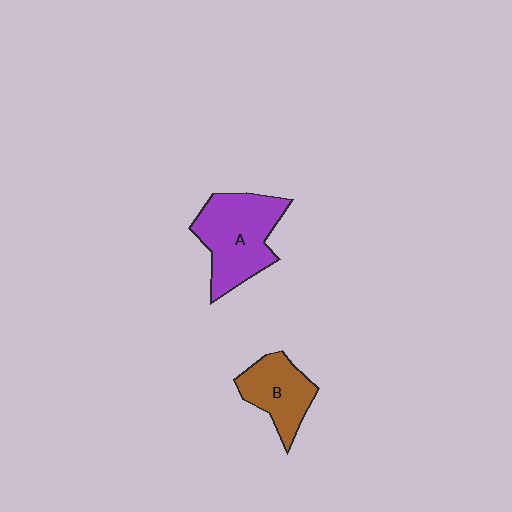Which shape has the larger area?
Shape A (purple).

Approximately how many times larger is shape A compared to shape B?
Approximately 1.5 times.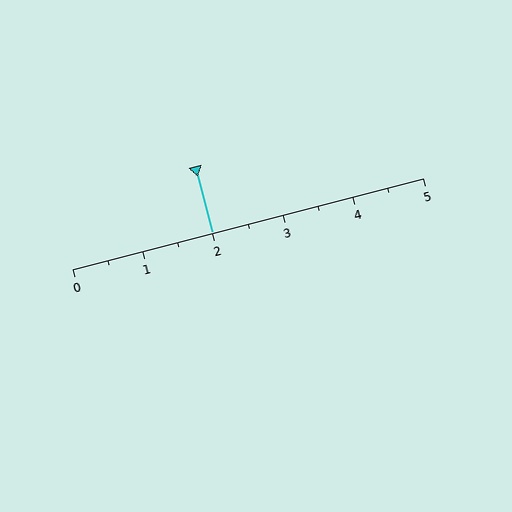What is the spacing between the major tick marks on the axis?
The major ticks are spaced 1 apart.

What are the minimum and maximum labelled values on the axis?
The axis runs from 0 to 5.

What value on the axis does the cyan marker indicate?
The marker indicates approximately 2.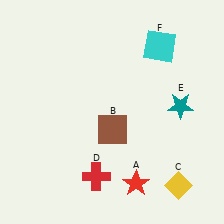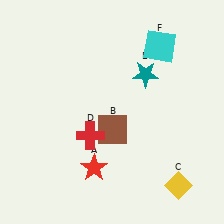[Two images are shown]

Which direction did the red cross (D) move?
The red cross (D) moved up.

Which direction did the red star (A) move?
The red star (A) moved left.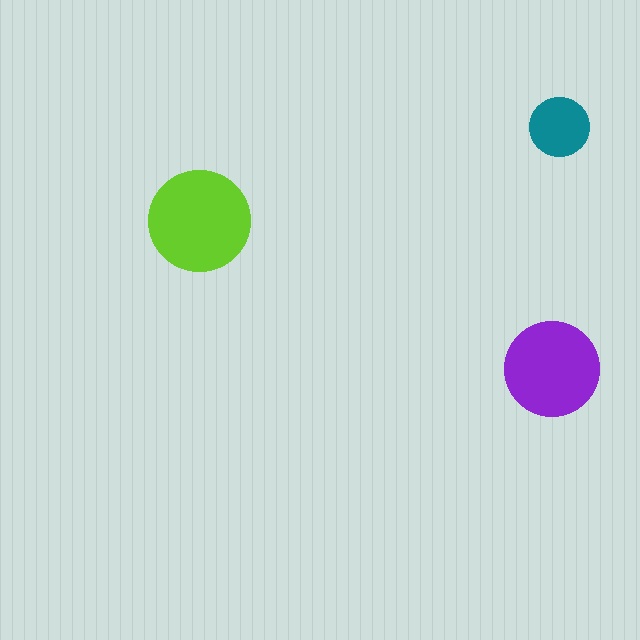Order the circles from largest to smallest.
the lime one, the purple one, the teal one.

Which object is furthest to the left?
The lime circle is leftmost.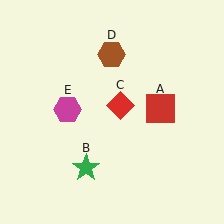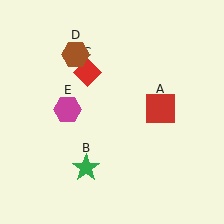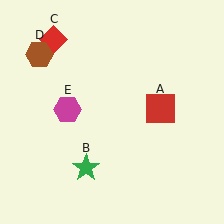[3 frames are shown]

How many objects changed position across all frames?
2 objects changed position: red diamond (object C), brown hexagon (object D).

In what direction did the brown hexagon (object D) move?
The brown hexagon (object D) moved left.